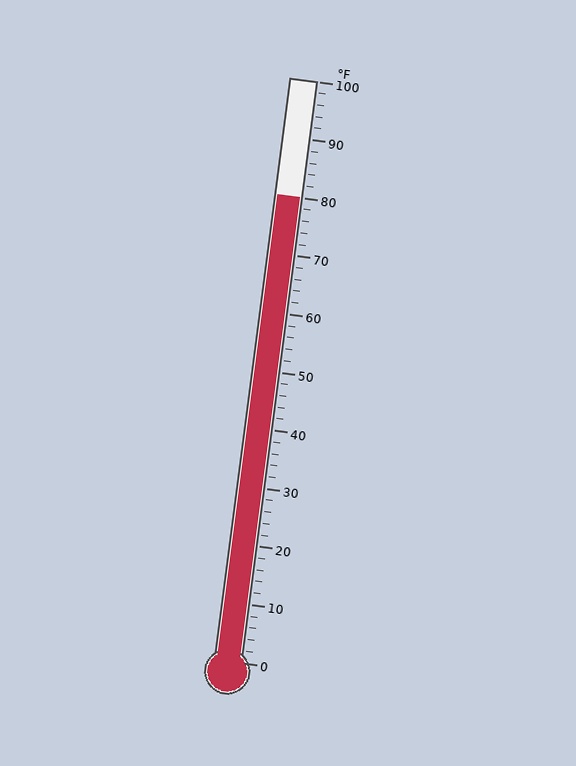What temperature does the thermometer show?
The thermometer shows approximately 80°F.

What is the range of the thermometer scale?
The thermometer scale ranges from 0°F to 100°F.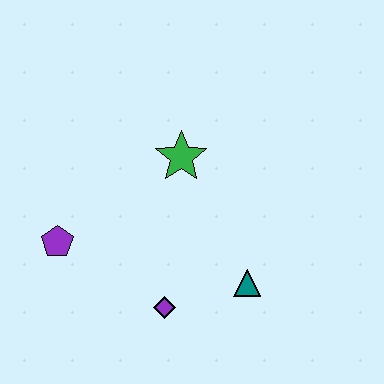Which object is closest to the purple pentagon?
The purple diamond is closest to the purple pentagon.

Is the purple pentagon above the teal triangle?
Yes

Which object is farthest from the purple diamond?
The green star is farthest from the purple diamond.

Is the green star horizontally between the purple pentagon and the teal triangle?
Yes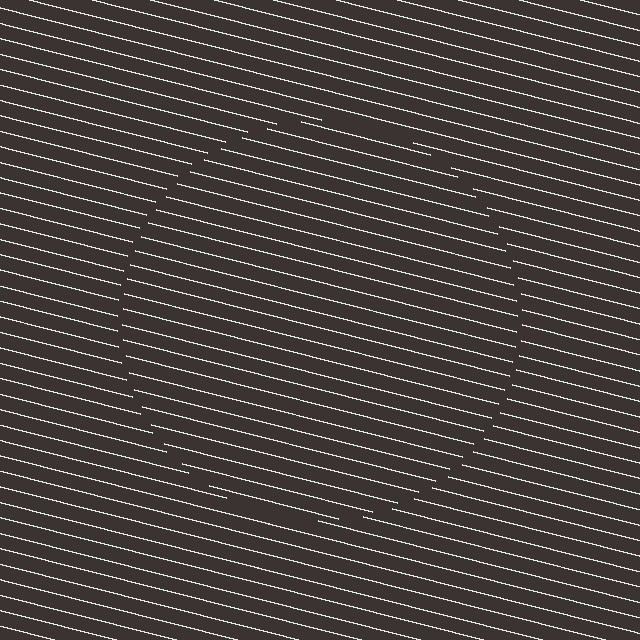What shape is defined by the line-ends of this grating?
An illusory circle. The interior of the shape contains the same grating, shifted by half a period — the contour is defined by the phase discontinuity where line-ends from the inner and outer gratings abut.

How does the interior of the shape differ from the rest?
The interior of the shape contains the same grating, shifted by half a period — the contour is defined by the phase discontinuity where line-ends from the inner and outer gratings abut.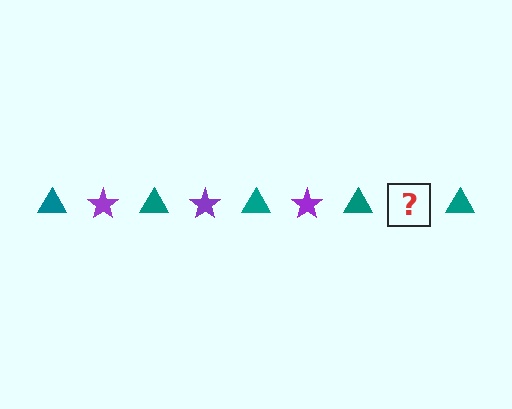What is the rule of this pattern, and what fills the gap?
The rule is that the pattern alternates between teal triangle and purple star. The gap should be filled with a purple star.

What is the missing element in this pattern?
The missing element is a purple star.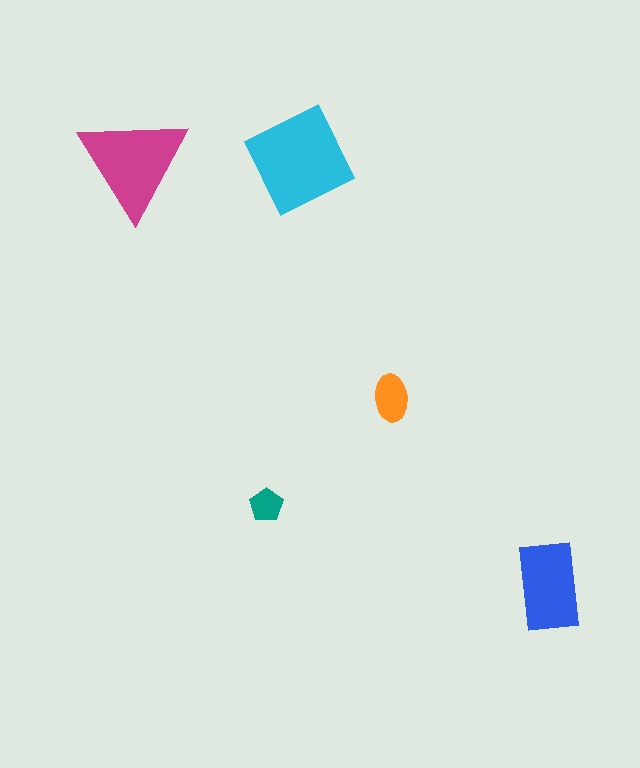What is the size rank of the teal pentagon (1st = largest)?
5th.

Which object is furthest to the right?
The blue rectangle is rightmost.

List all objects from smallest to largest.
The teal pentagon, the orange ellipse, the blue rectangle, the magenta triangle, the cyan diamond.